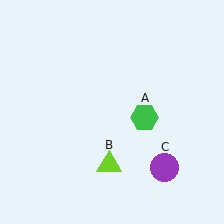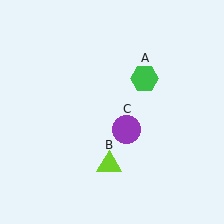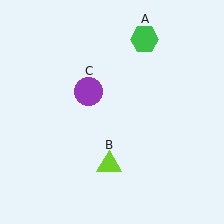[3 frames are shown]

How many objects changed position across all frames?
2 objects changed position: green hexagon (object A), purple circle (object C).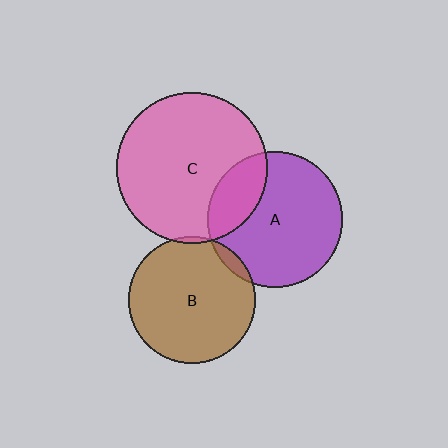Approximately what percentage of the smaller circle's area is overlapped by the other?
Approximately 5%.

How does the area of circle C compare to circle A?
Approximately 1.2 times.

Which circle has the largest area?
Circle C (pink).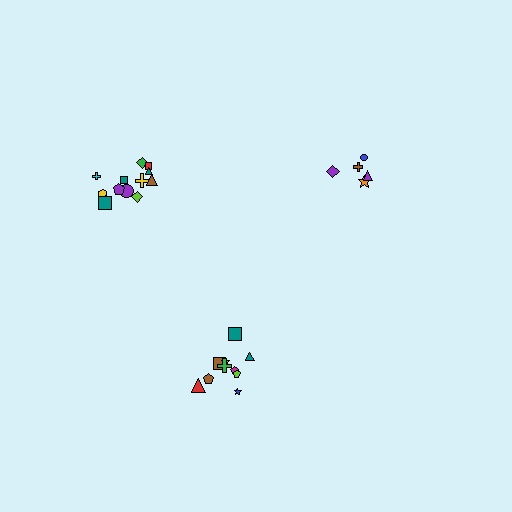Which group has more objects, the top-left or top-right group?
The top-left group.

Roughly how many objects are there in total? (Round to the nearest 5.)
Roughly 25 objects in total.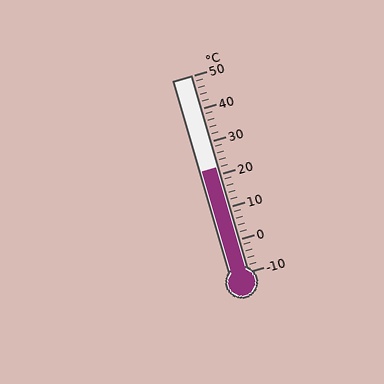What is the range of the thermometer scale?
The thermometer scale ranges from -10°C to 50°C.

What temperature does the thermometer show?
The thermometer shows approximately 22°C.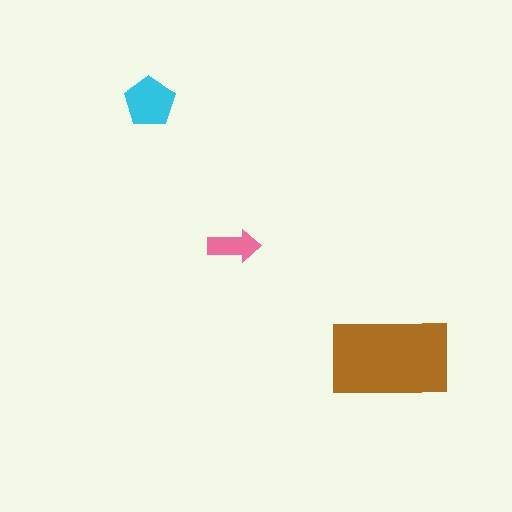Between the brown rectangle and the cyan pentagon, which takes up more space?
The brown rectangle.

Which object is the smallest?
The pink arrow.